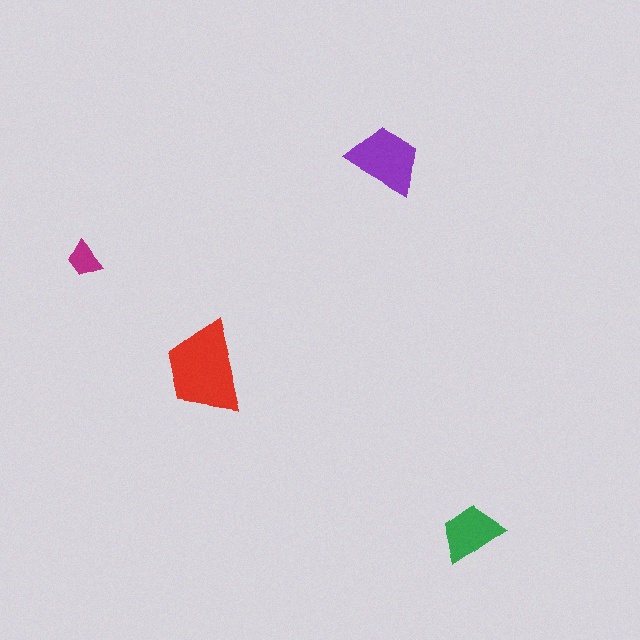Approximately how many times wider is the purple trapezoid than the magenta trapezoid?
About 2 times wider.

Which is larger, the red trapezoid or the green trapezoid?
The red one.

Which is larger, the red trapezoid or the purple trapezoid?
The red one.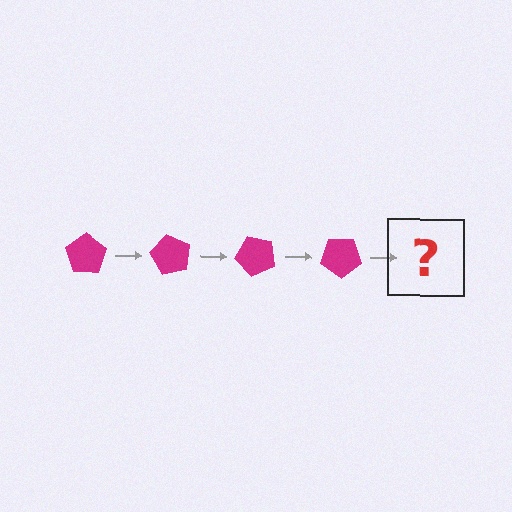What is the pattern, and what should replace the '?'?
The pattern is that the pentagon rotates 60 degrees each step. The '?' should be a magenta pentagon rotated 240 degrees.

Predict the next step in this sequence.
The next step is a magenta pentagon rotated 240 degrees.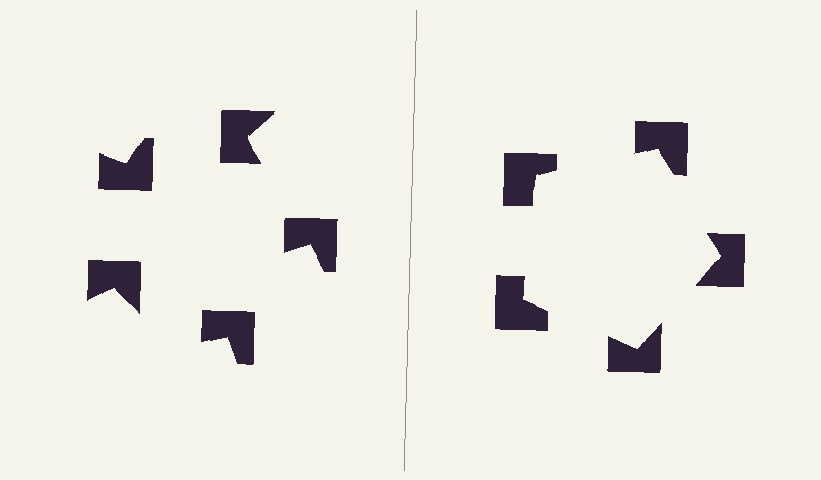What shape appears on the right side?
An illusory pentagon.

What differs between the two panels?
The notched squares are positioned identically on both sides; only the wedge orientations differ. On the right they align to a pentagon; on the left they are misaligned.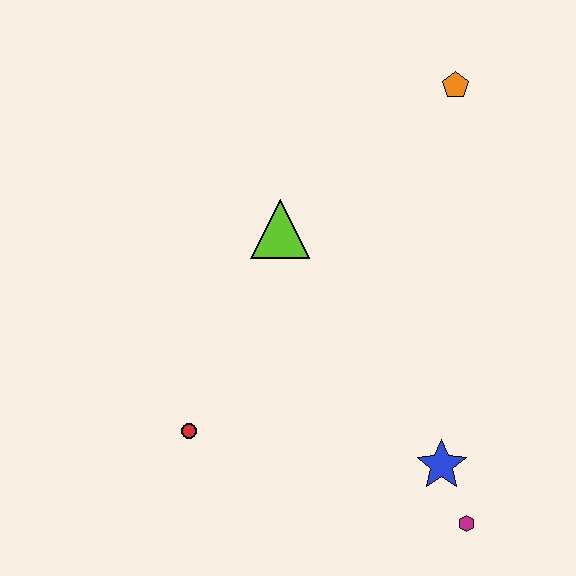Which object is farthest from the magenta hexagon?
The orange pentagon is farthest from the magenta hexagon.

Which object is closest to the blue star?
The magenta hexagon is closest to the blue star.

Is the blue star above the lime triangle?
No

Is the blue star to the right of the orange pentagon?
No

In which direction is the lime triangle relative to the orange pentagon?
The lime triangle is to the left of the orange pentagon.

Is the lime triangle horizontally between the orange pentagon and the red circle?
Yes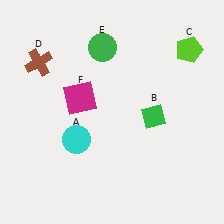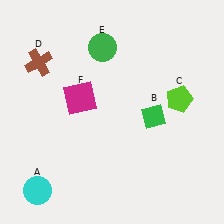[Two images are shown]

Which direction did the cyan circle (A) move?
The cyan circle (A) moved down.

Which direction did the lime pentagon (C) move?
The lime pentagon (C) moved down.